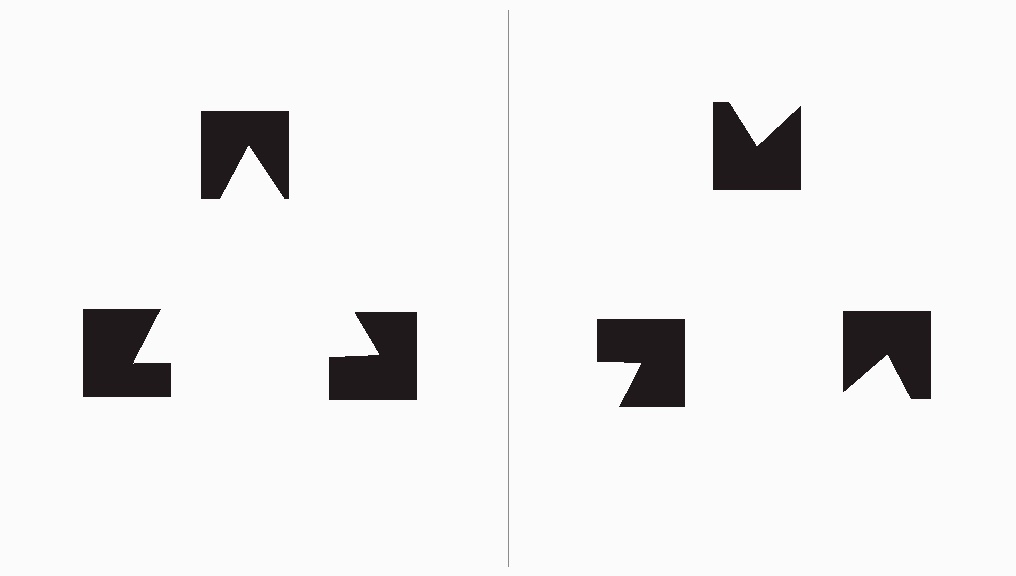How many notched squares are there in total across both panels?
6 — 3 on each side.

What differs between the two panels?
The notched squares are positioned identically on both sides; only the wedge orientations differ. On the left they align to a triangle; on the right they are misaligned.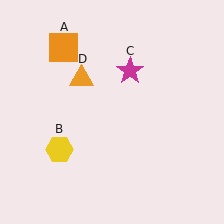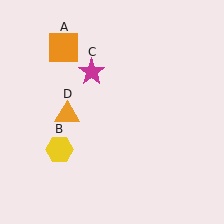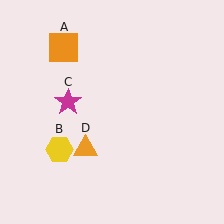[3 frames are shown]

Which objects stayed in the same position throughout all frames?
Orange square (object A) and yellow hexagon (object B) remained stationary.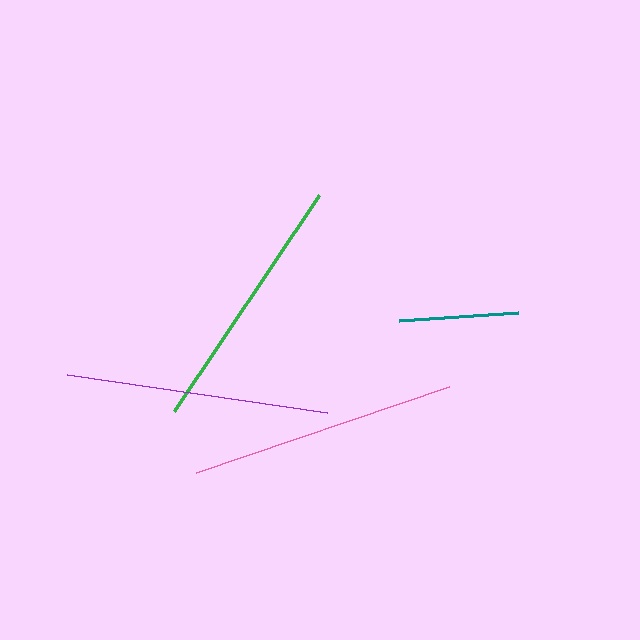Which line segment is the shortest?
The teal line is the shortest at approximately 119 pixels.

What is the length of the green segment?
The green segment is approximately 260 pixels long.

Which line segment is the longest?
The pink line is the longest at approximately 267 pixels.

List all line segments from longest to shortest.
From longest to shortest: pink, purple, green, teal.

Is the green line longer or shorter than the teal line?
The green line is longer than the teal line.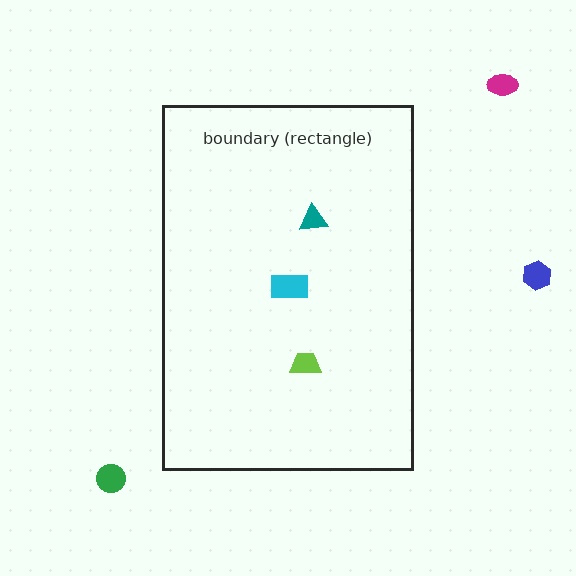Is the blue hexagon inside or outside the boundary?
Outside.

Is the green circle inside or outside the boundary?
Outside.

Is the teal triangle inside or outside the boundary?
Inside.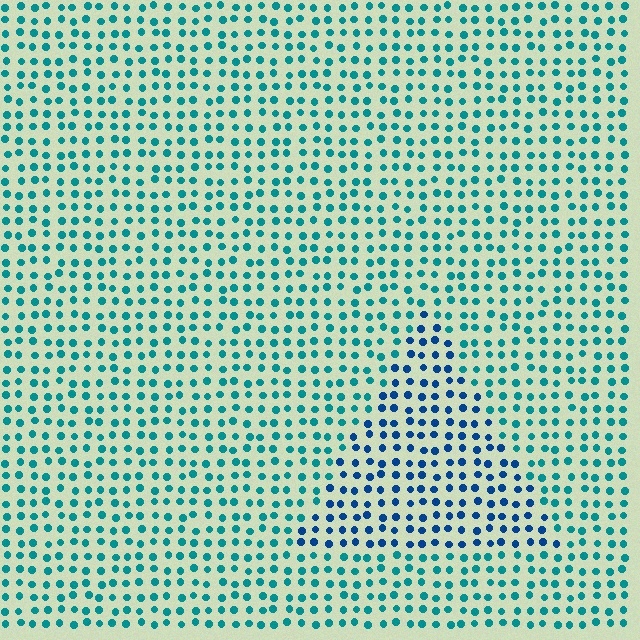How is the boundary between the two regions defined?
The boundary is defined purely by a slight shift in hue (about 33 degrees). Spacing, size, and orientation are identical on both sides.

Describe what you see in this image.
The image is filled with small teal elements in a uniform arrangement. A triangle-shaped region is visible where the elements are tinted to a slightly different hue, forming a subtle color boundary.